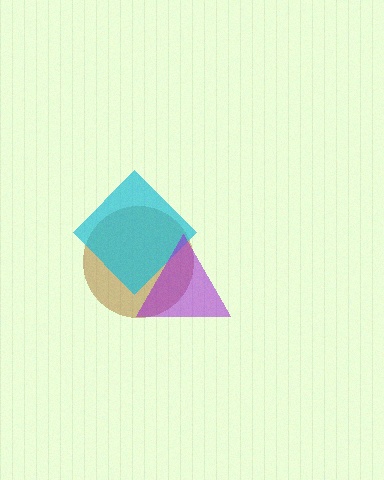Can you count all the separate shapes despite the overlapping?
Yes, there are 3 separate shapes.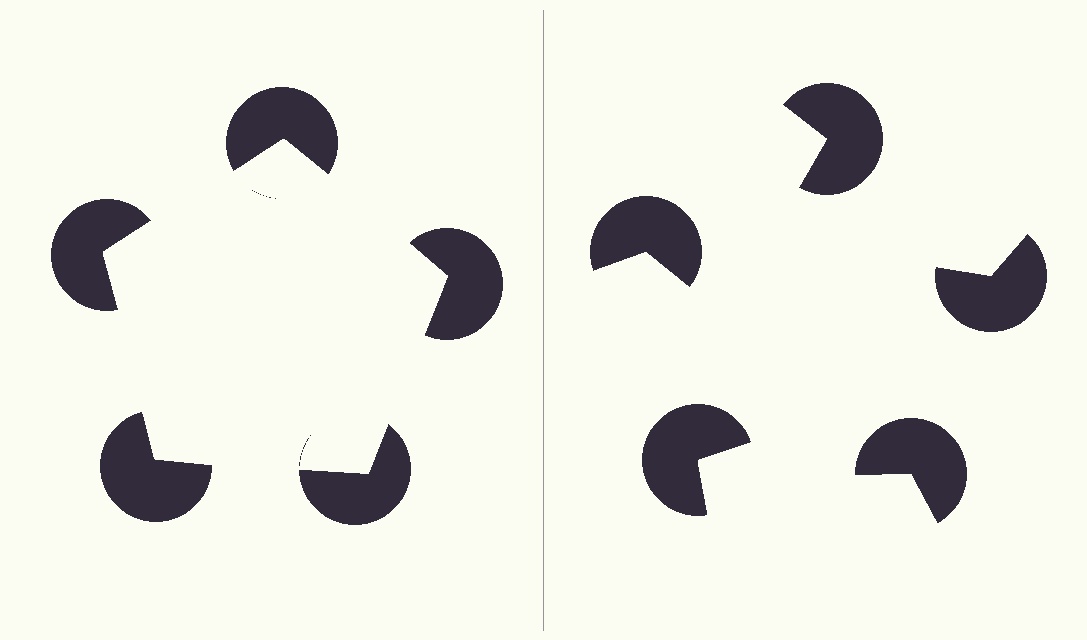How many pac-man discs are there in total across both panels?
10 — 5 on each side.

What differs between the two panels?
The pac-man discs are positioned identically on both sides; only the wedge orientations differ. On the left they align to a pentagon; on the right they are misaligned.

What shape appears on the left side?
An illusory pentagon.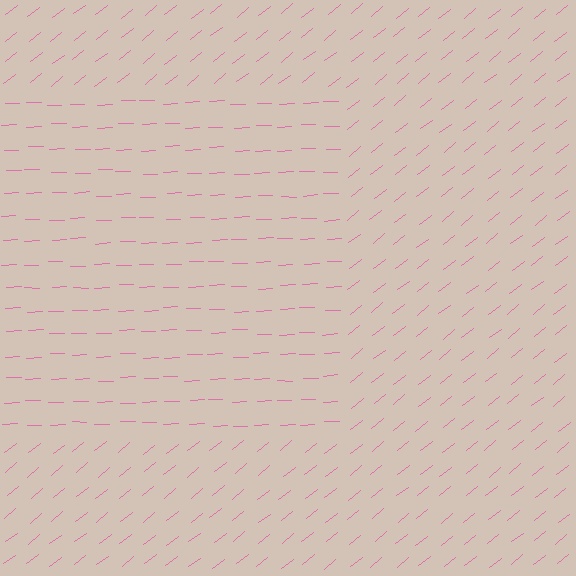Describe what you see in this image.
The image is filled with small pink line segments. A rectangle region in the image has lines oriented differently from the surrounding lines, creating a visible texture boundary.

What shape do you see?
I see a rectangle.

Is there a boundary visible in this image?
Yes, there is a texture boundary formed by a change in line orientation.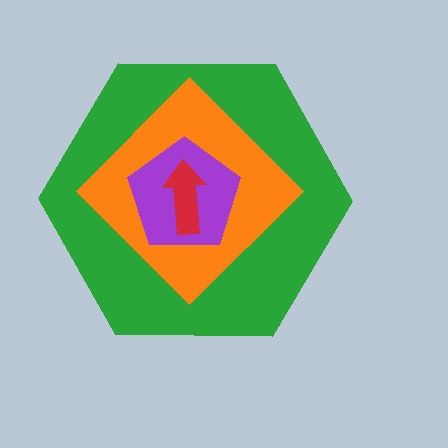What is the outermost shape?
The green hexagon.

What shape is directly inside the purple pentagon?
The red arrow.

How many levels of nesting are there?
4.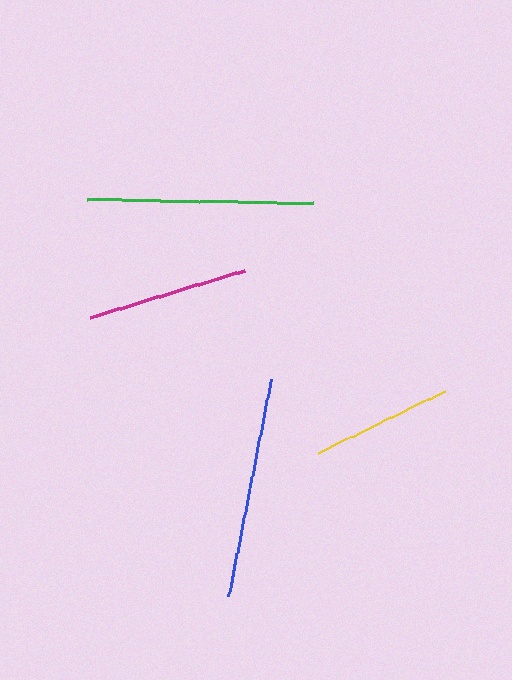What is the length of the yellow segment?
The yellow segment is approximately 141 pixels long.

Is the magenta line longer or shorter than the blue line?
The blue line is longer than the magenta line.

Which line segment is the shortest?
The yellow line is the shortest at approximately 141 pixels.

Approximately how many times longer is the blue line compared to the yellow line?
The blue line is approximately 1.6 times the length of the yellow line.